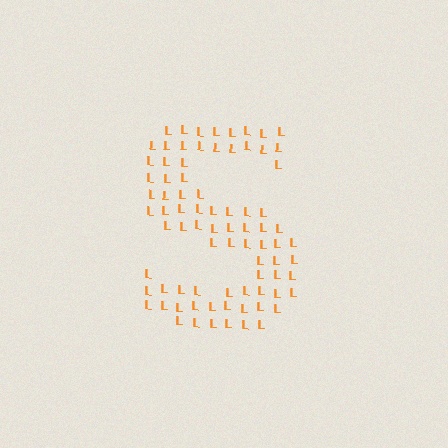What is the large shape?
The large shape is the letter S.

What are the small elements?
The small elements are letter L's.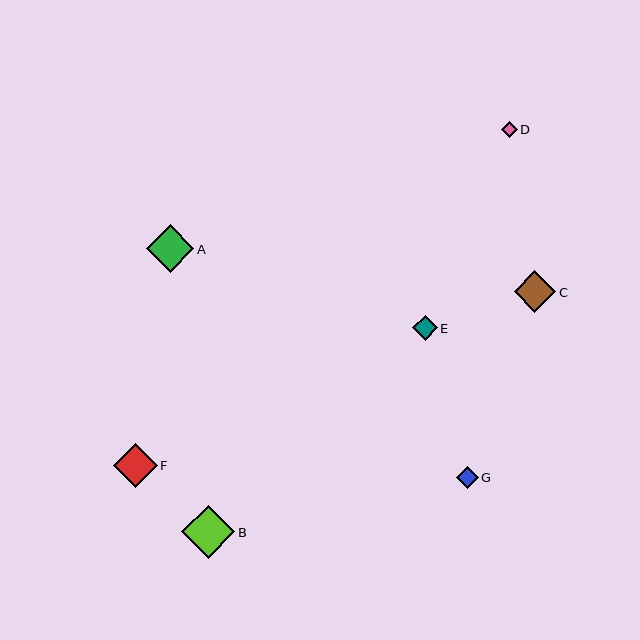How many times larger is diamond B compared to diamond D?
Diamond B is approximately 3.4 times the size of diamond D.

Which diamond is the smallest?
Diamond D is the smallest with a size of approximately 16 pixels.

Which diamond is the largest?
Diamond B is the largest with a size of approximately 54 pixels.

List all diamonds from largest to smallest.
From largest to smallest: B, A, F, C, E, G, D.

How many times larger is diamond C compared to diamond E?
Diamond C is approximately 1.7 times the size of diamond E.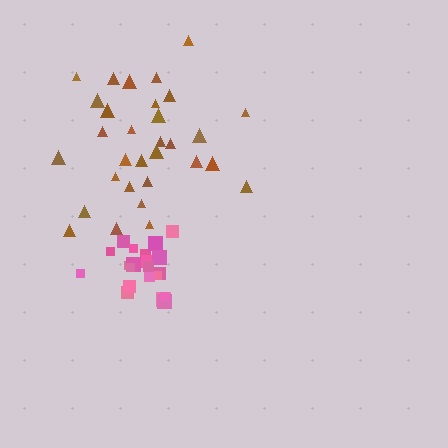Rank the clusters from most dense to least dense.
pink, brown.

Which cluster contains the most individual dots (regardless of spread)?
Brown (31).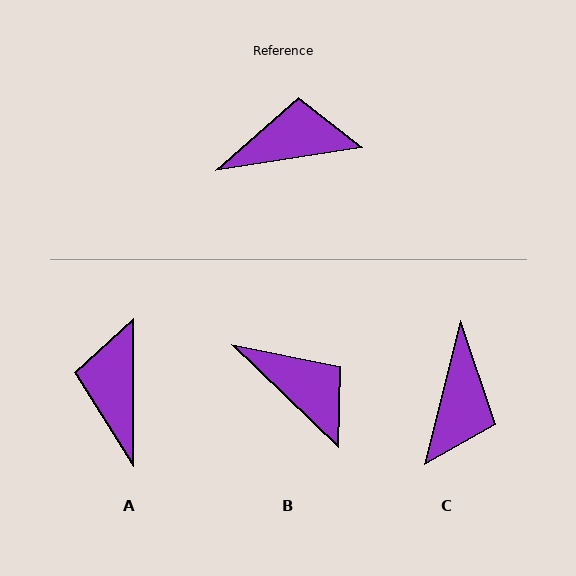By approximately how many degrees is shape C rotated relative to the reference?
Approximately 113 degrees clockwise.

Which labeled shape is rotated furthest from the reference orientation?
C, about 113 degrees away.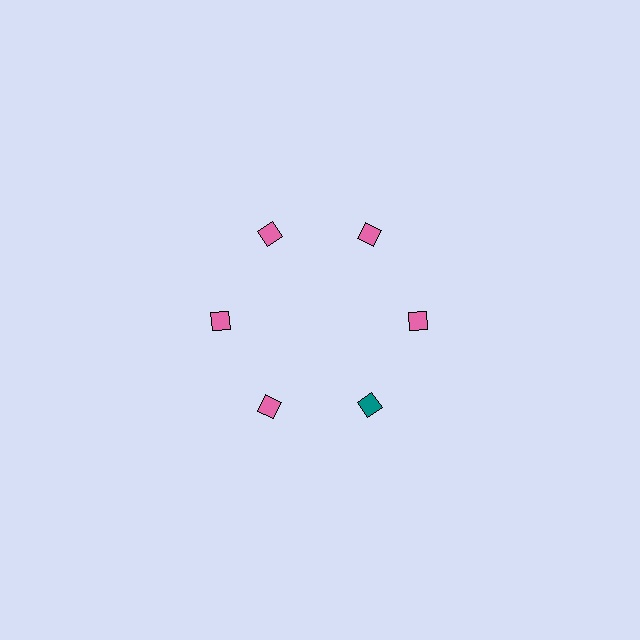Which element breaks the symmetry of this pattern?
The teal diamond at roughly the 5 o'clock position breaks the symmetry. All other shapes are pink diamonds.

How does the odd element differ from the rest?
It has a different color: teal instead of pink.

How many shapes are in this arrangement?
There are 6 shapes arranged in a ring pattern.